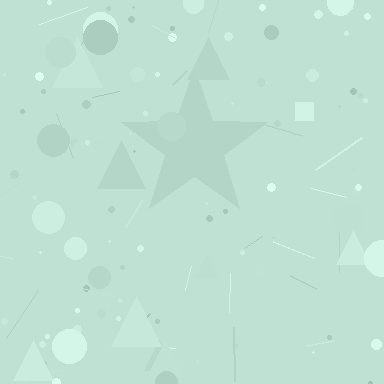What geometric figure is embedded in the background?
A star is embedded in the background.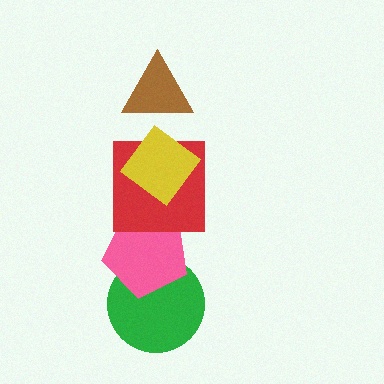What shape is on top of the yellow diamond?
The brown triangle is on top of the yellow diamond.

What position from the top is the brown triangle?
The brown triangle is 1st from the top.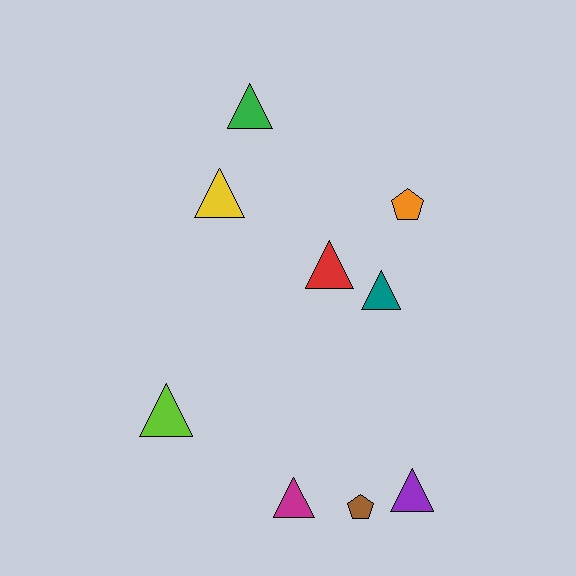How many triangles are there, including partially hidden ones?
There are 7 triangles.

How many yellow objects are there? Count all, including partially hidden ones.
There is 1 yellow object.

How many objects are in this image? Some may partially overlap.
There are 9 objects.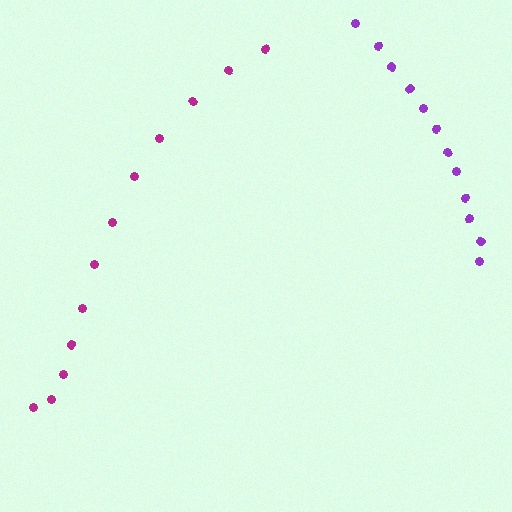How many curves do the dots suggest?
There are 2 distinct paths.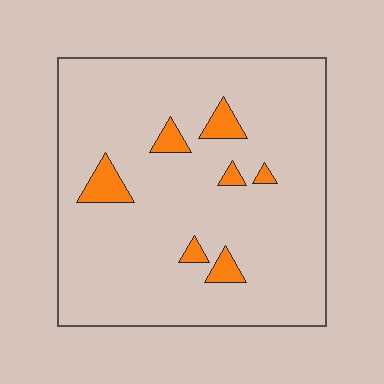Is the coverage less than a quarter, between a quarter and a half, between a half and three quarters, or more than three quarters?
Less than a quarter.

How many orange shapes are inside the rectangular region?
7.